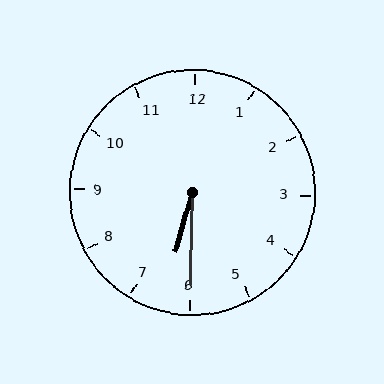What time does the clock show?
6:30.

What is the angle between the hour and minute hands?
Approximately 15 degrees.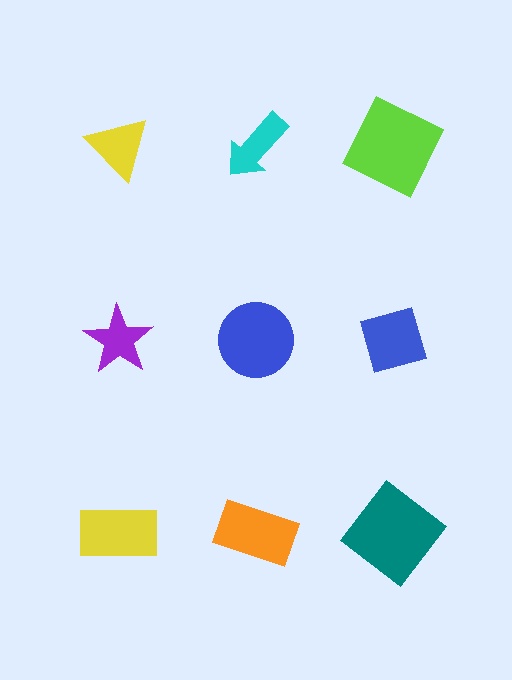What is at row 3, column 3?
A teal diamond.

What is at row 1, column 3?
A lime square.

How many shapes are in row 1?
3 shapes.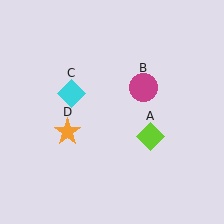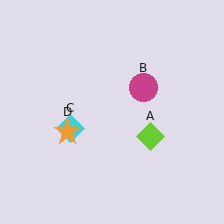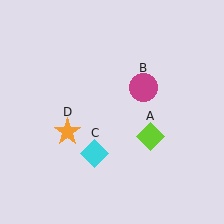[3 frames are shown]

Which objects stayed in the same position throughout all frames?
Lime diamond (object A) and magenta circle (object B) and orange star (object D) remained stationary.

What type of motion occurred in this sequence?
The cyan diamond (object C) rotated counterclockwise around the center of the scene.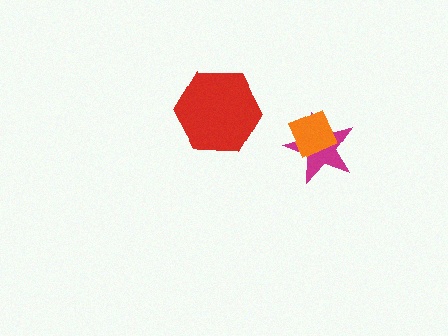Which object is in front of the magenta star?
The orange diamond is in front of the magenta star.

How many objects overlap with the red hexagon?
0 objects overlap with the red hexagon.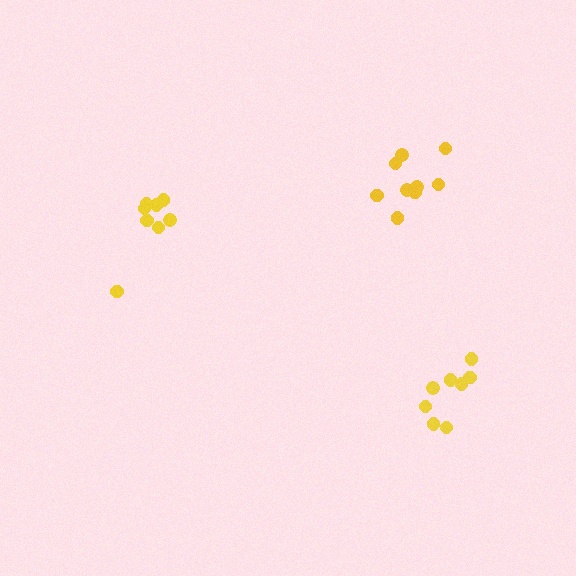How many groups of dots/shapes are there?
There are 3 groups.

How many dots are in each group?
Group 1: 8 dots, Group 2: 9 dots, Group 3: 8 dots (25 total).